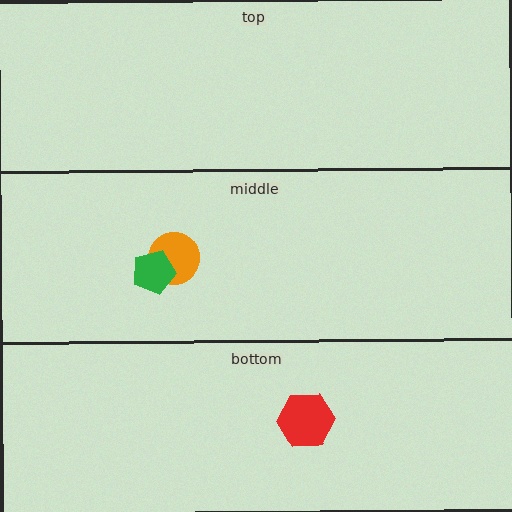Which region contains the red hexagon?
The bottom region.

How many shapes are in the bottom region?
1.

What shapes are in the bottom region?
The red hexagon.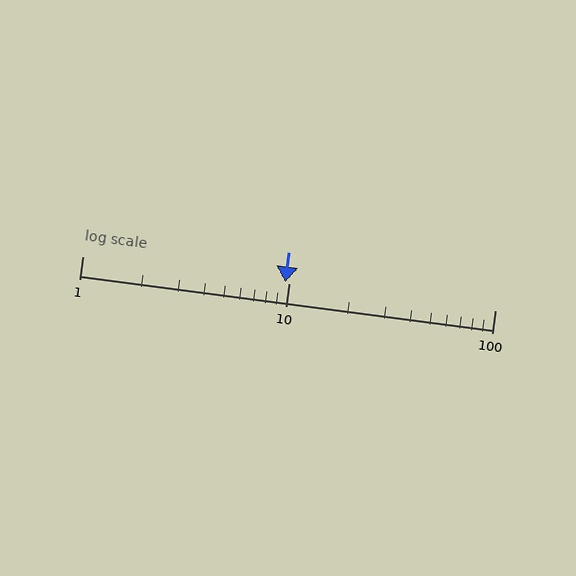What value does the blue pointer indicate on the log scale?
The pointer indicates approximately 9.6.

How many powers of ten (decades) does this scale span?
The scale spans 2 decades, from 1 to 100.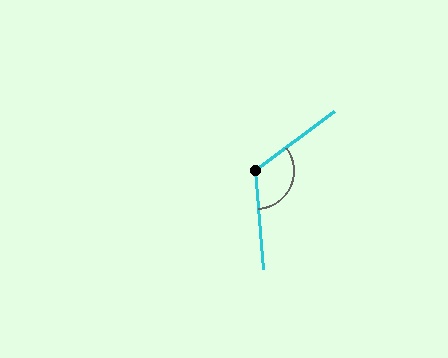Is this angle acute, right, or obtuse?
It is obtuse.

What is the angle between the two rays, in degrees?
Approximately 123 degrees.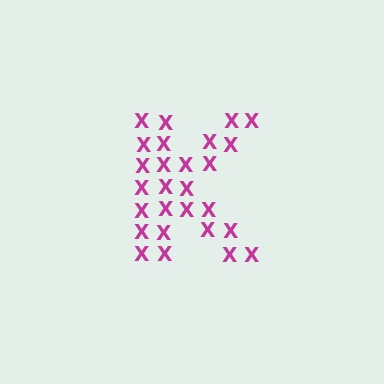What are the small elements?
The small elements are letter X's.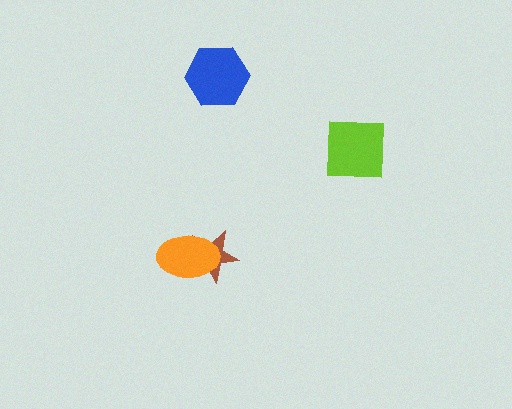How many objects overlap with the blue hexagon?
0 objects overlap with the blue hexagon.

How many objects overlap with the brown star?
1 object overlaps with the brown star.